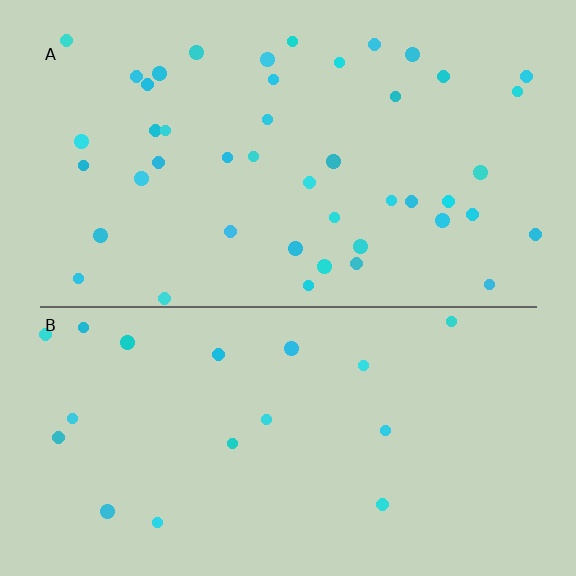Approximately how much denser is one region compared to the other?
Approximately 2.5× — region A over region B.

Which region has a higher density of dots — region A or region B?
A (the top).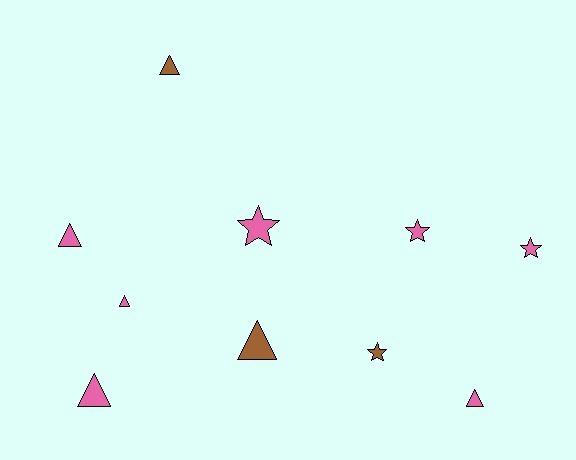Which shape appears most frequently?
Triangle, with 6 objects.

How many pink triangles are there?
There are 4 pink triangles.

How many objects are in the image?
There are 10 objects.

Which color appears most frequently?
Pink, with 7 objects.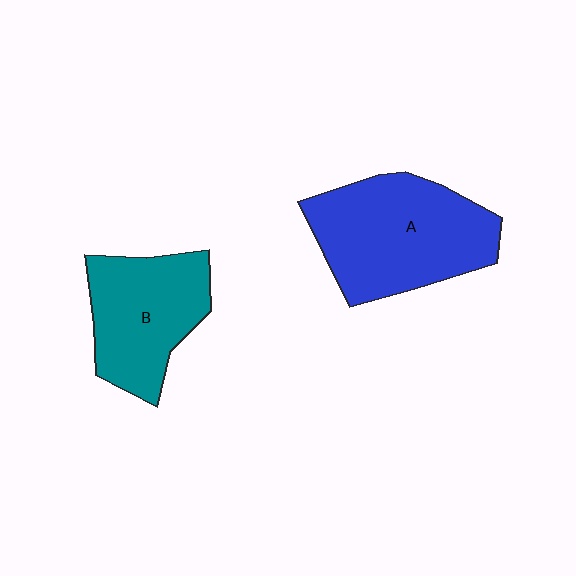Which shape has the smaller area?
Shape B (teal).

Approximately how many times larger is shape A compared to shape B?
Approximately 1.3 times.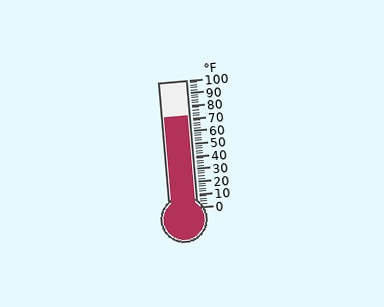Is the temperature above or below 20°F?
The temperature is above 20°F.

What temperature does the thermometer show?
The thermometer shows approximately 72°F.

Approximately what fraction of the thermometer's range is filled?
The thermometer is filled to approximately 70% of its range.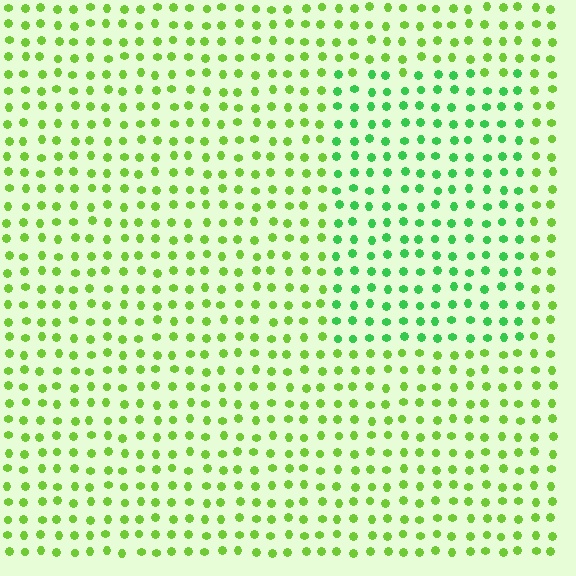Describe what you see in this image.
The image is filled with small lime elements in a uniform arrangement. A rectangle-shaped region is visible where the elements are tinted to a slightly different hue, forming a subtle color boundary.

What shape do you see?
I see a rectangle.